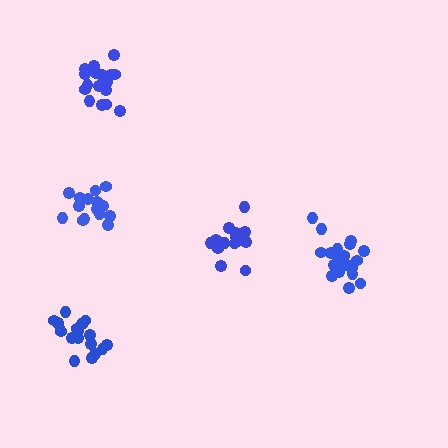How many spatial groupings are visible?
There are 5 spatial groupings.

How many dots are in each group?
Group 1: 15 dots, Group 2: 19 dots, Group 3: 17 dots, Group 4: 16 dots, Group 5: 20 dots (87 total).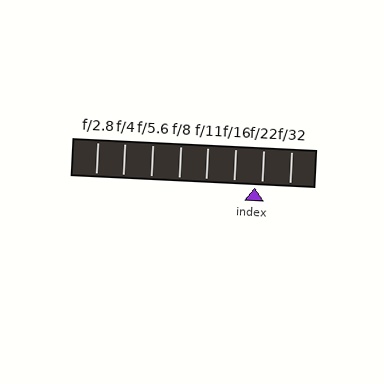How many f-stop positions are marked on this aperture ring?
There are 8 f-stop positions marked.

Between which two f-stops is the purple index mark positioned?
The index mark is between f/16 and f/22.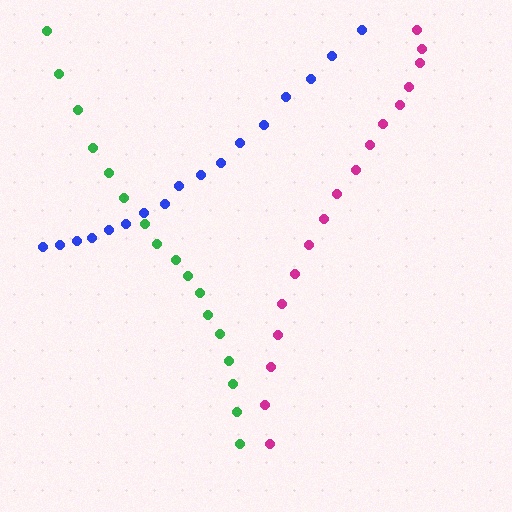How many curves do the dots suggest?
There are 3 distinct paths.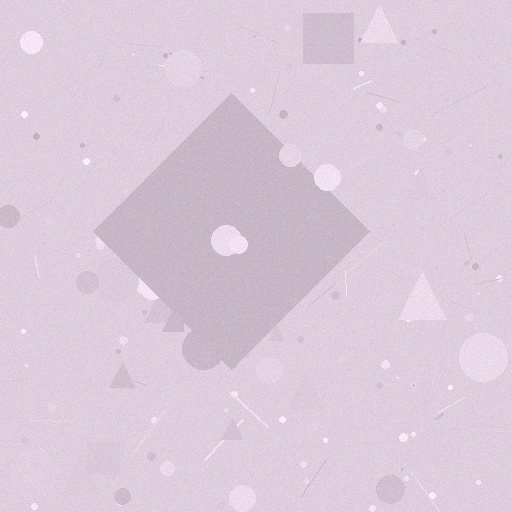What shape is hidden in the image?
A diamond is hidden in the image.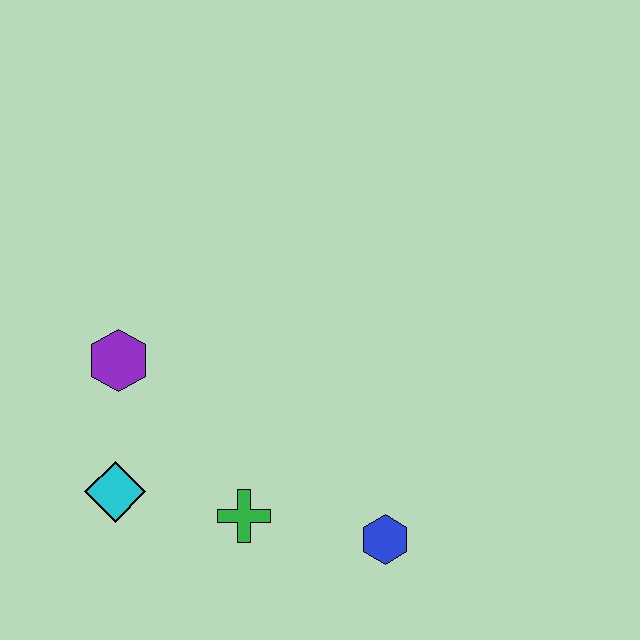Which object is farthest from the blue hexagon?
The purple hexagon is farthest from the blue hexagon.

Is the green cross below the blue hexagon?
No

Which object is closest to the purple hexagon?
The cyan diamond is closest to the purple hexagon.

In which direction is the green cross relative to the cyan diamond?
The green cross is to the right of the cyan diamond.